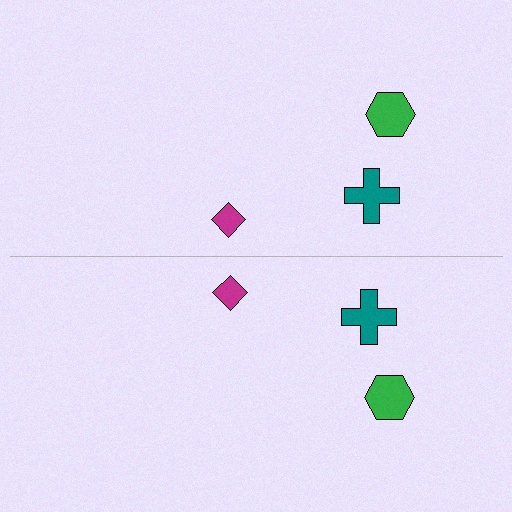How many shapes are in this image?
There are 6 shapes in this image.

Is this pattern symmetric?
Yes, this pattern has bilateral (reflection) symmetry.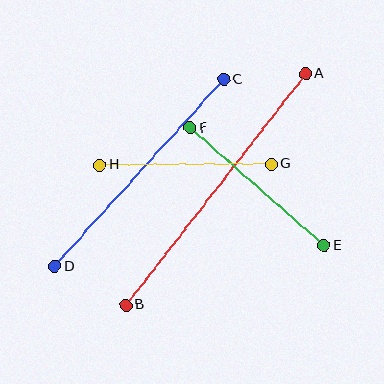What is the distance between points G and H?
The distance is approximately 172 pixels.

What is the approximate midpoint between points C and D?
The midpoint is at approximately (139, 173) pixels.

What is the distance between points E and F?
The distance is approximately 179 pixels.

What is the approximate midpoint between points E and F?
The midpoint is at approximately (257, 187) pixels.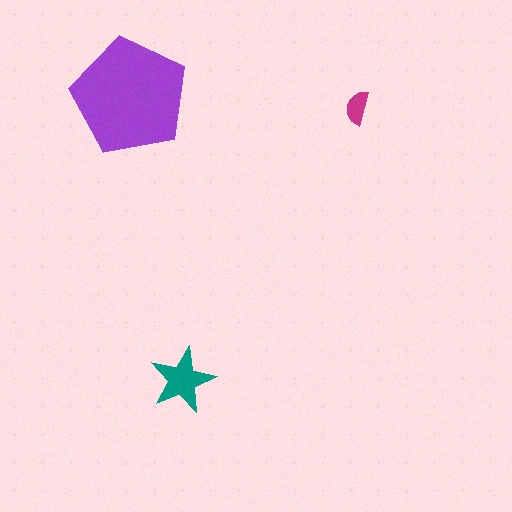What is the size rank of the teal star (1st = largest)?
2nd.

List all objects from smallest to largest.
The magenta semicircle, the teal star, the purple pentagon.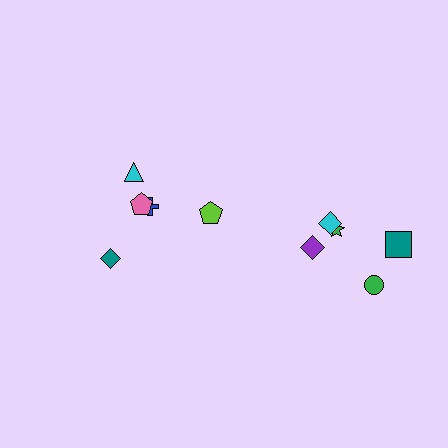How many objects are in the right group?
There are 6 objects.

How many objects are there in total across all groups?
There are 10 objects.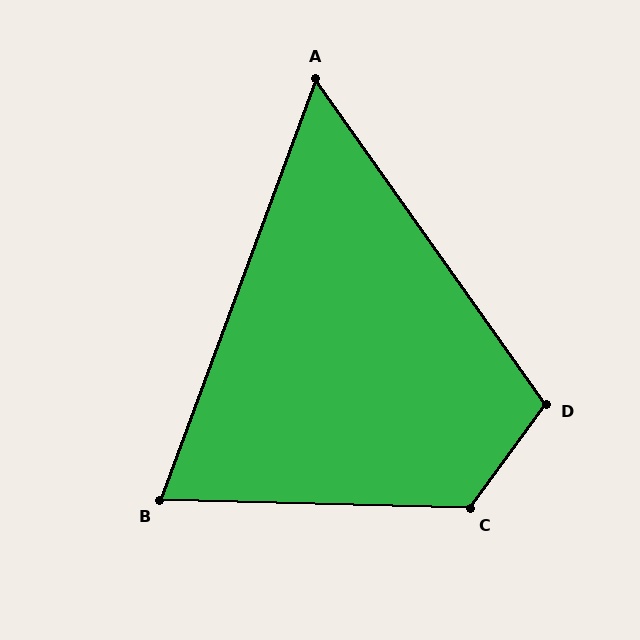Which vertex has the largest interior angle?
C, at approximately 124 degrees.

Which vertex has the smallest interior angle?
A, at approximately 56 degrees.